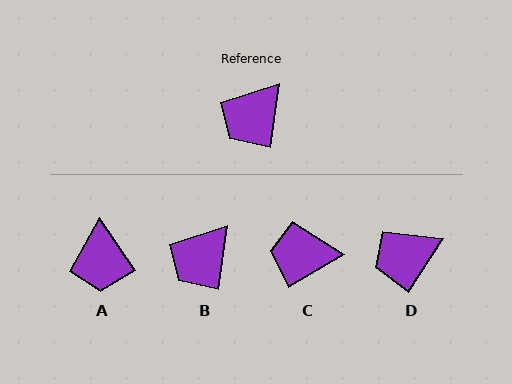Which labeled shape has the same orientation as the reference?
B.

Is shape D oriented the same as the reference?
No, it is off by about 25 degrees.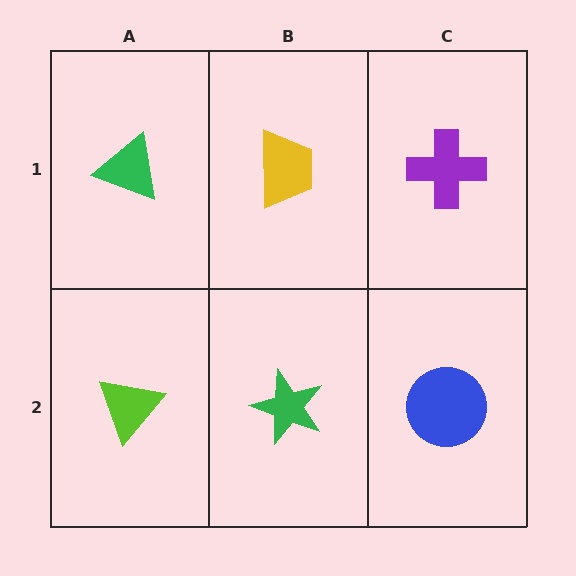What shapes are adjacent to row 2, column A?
A green triangle (row 1, column A), a green star (row 2, column B).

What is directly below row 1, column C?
A blue circle.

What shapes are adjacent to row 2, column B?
A yellow trapezoid (row 1, column B), a lime triangle (row 2, column A), a blue circle (row 2, column C).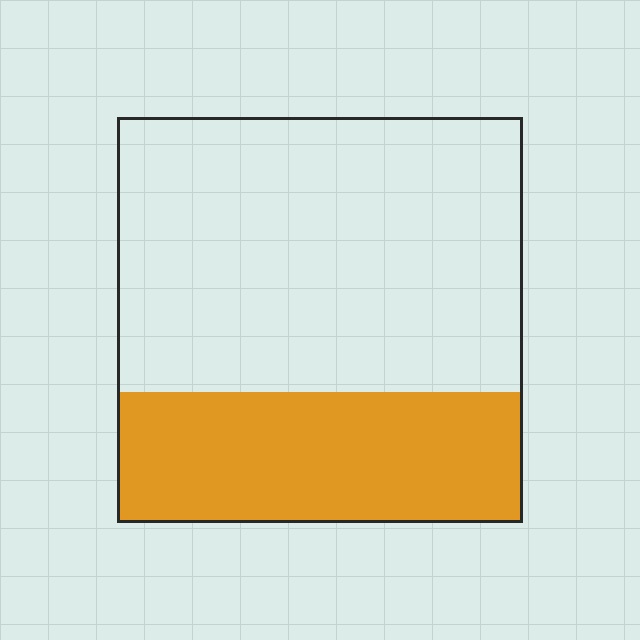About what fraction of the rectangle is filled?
About one third (1/3).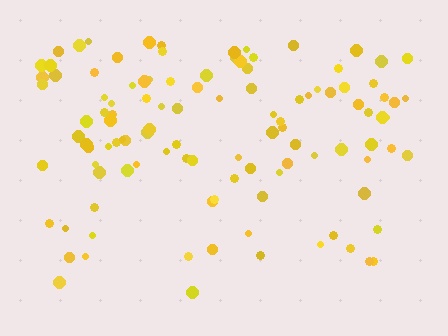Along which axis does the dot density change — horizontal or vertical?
Vertical.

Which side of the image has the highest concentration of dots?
The top.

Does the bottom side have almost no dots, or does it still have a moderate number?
Still a moderate number, just noticeably fewer than the top.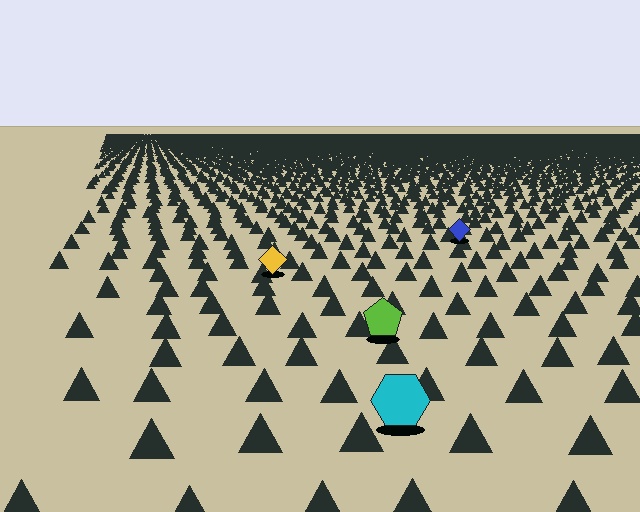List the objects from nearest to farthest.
From nearest to farthest: the cyan hexagon, the lime pentagon, the yellow diamond, the blue diamond.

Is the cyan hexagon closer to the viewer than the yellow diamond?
Yes. The cyan hexagon is closer — you can tell from the texture gradient: the ground texture is coarser near it.